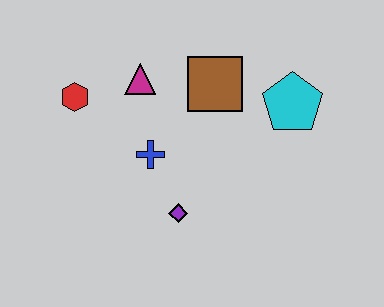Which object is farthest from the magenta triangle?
The cyan pentagon is farthest from the magenta triangle.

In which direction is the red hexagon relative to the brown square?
The red hexagon is to the left of the brown square.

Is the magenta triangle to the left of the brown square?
Yes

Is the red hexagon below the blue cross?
No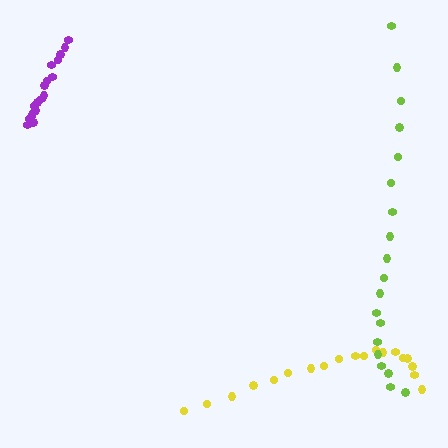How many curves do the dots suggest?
There are 3 distinct paths.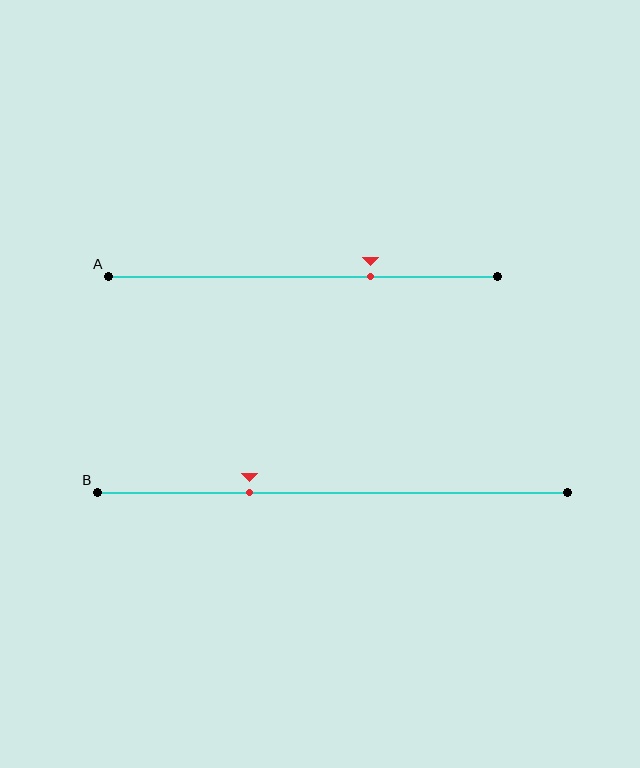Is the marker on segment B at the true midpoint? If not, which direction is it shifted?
No, the marker on segment B is shifted to the left by about 18% of the segment length.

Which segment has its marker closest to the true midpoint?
Segment A has its marker closest to the true midpoint.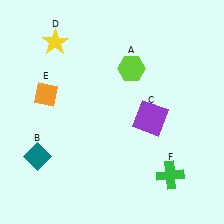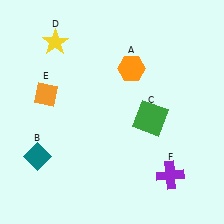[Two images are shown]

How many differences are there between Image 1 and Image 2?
There are 3 differences between the two images.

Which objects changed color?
A changed from lime to orange. C changed from purple to green. F changed from green to purple.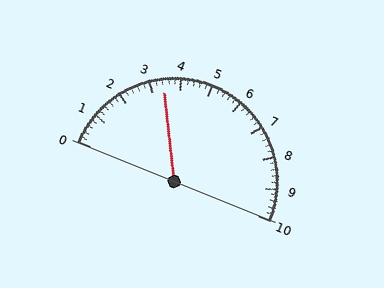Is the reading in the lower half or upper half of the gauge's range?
The reading is in the lower half of the range (0 to 10).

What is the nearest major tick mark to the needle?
The nearest major tick mark is 3.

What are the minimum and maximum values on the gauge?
The gauge ranges from 0 to 10.